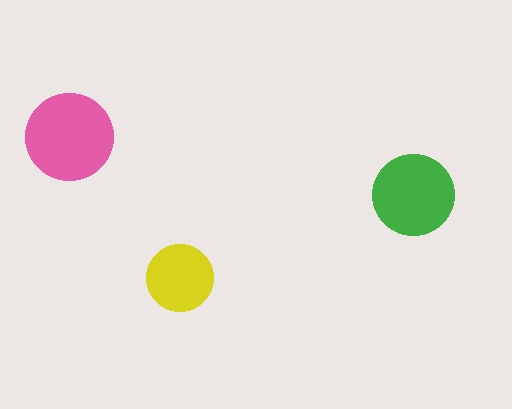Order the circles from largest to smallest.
the pink one, the green one, the yellow one.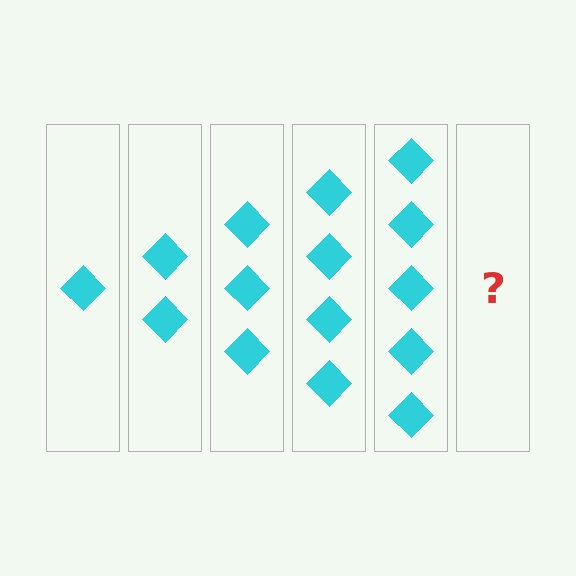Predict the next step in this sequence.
The next step is 6 diamonds.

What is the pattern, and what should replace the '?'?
The pattern is that each step adds one more diamond. The '?' should be 6 diamonds.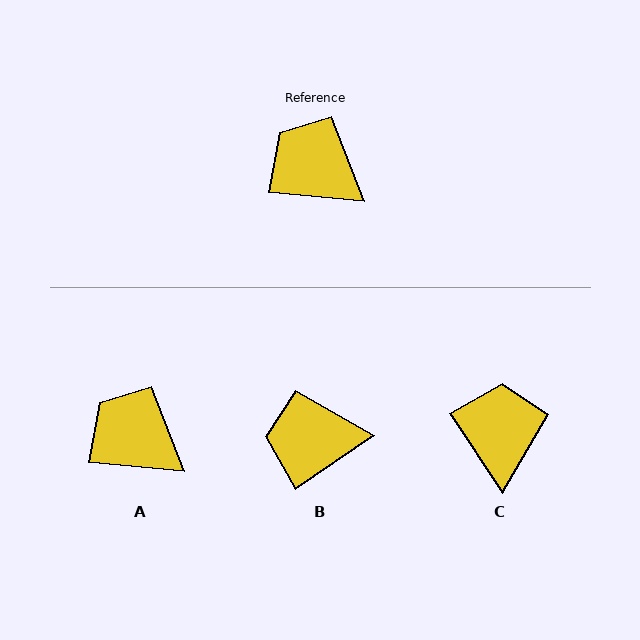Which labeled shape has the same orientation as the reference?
A.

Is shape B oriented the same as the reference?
No, it is off by about 39 degrees.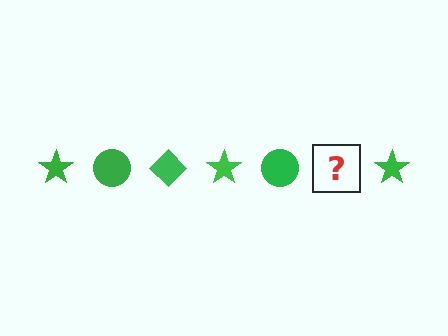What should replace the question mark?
The question mark should be replaced with a green diamond.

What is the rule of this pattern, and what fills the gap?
The rule is that the pattern cycles through star, circle, diamond shapes in green. The gap should be filled with a green diamond.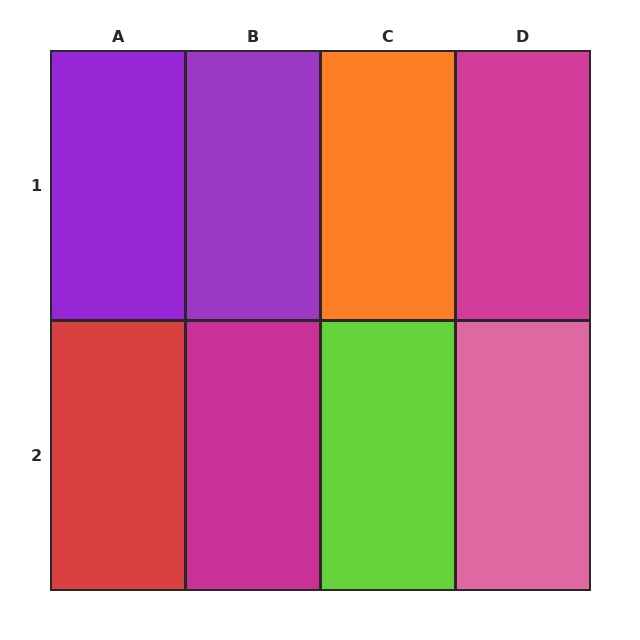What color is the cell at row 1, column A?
Purple.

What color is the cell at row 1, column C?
Orange.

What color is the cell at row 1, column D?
Magenta.